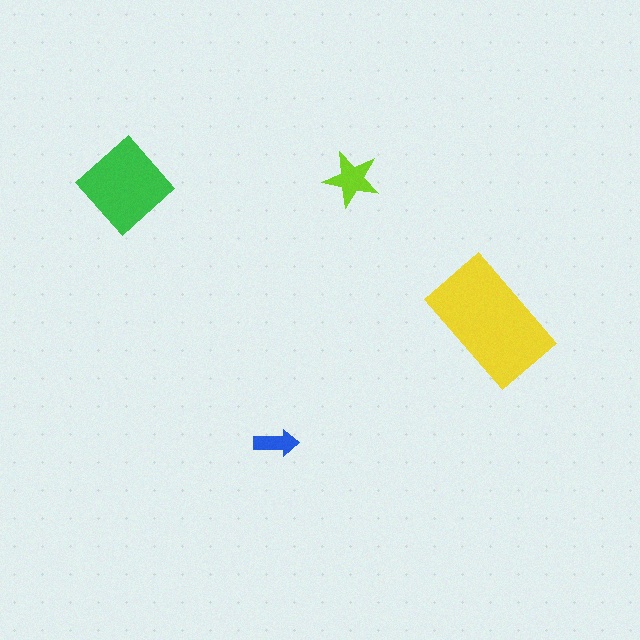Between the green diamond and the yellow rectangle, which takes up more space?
The yellow rectangle.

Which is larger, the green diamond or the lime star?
The green diamond.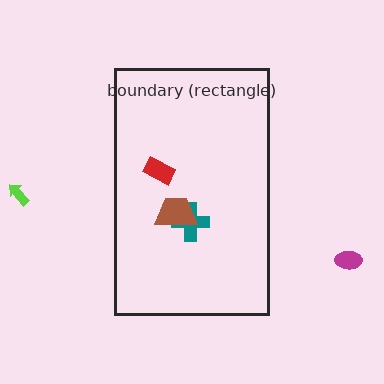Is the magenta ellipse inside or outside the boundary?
Outside.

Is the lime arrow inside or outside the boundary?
Outside.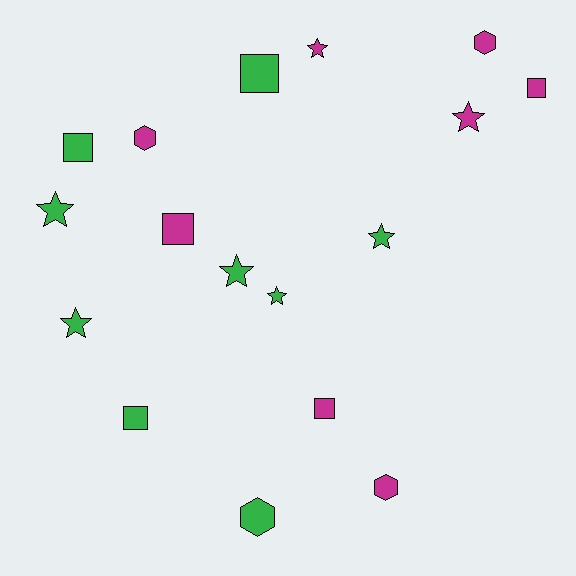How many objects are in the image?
There are 17 objects.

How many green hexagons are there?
There is 1 green hexagon.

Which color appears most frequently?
Green, with 9 objects.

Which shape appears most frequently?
Star, with 7 objects.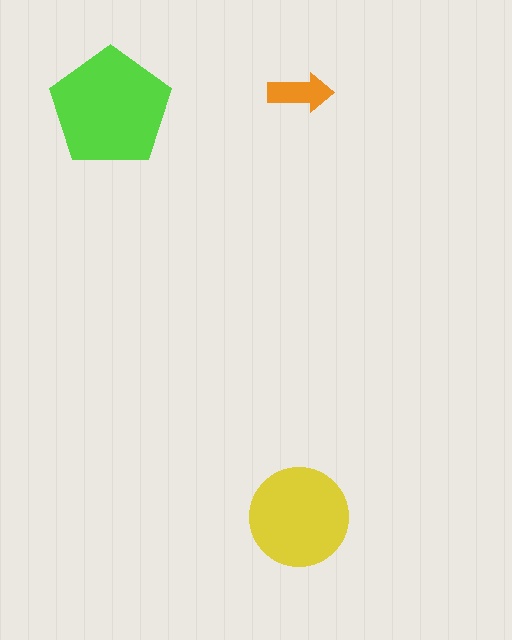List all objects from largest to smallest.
The lime pentagon, the yellow circle, the orange arrow.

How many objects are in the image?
There are 3 objects in the image.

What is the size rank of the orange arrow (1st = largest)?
3rd.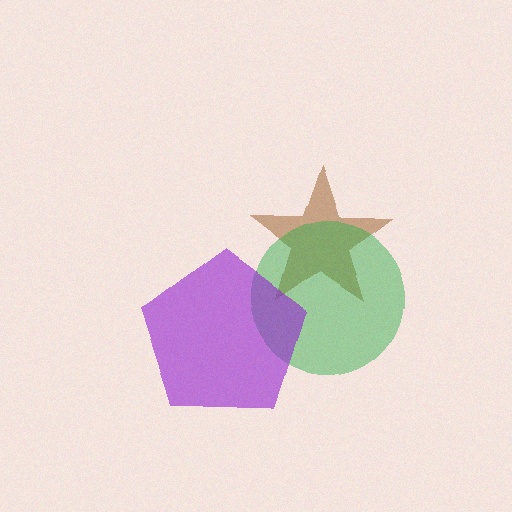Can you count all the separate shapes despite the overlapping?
Yes, there are 3 separate shapes.